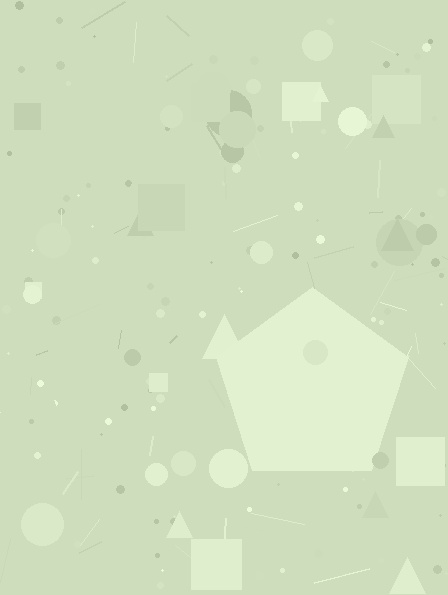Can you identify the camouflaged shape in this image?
The camouflaged shape is a pentagon.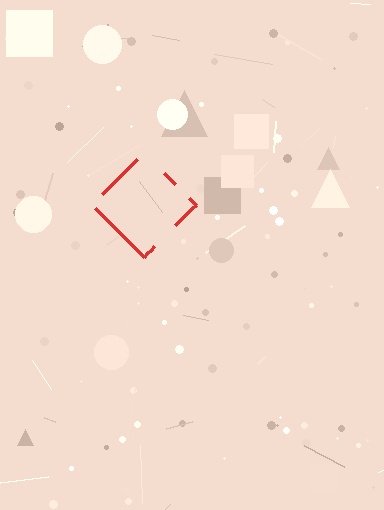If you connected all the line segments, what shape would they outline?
They would outline a diamond.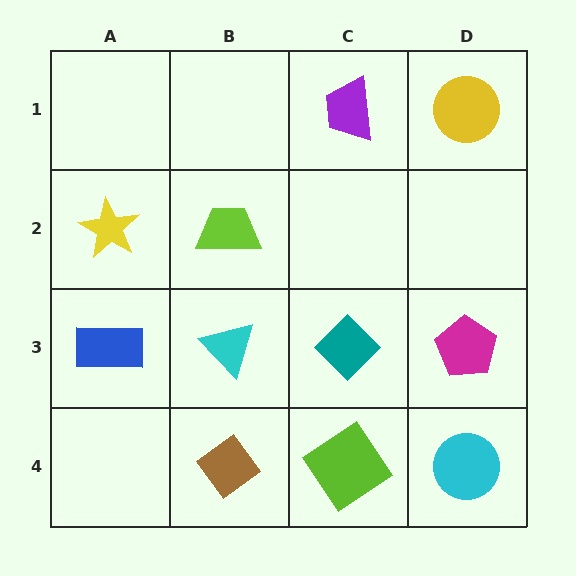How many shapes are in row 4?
3 shapes.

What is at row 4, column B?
A brown diamond.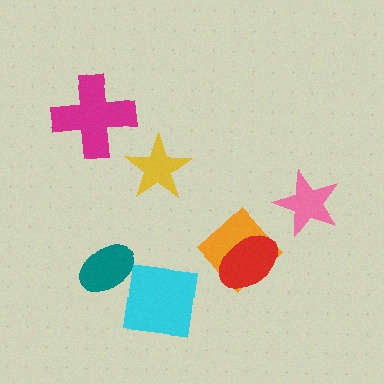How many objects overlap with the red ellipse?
1 object overlaps with the red ellipse.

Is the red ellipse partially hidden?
No, no other shape covers it.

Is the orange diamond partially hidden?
Yes, it is partially covered by another shape.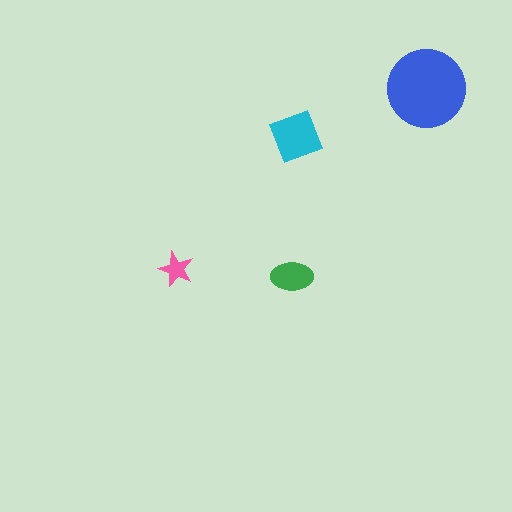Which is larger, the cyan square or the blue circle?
The blue circle.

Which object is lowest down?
The green ellipse is bottommost.